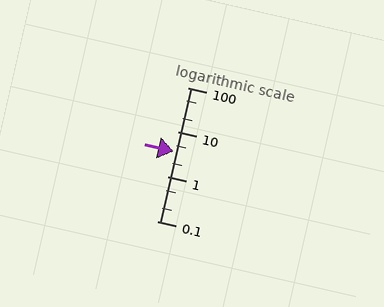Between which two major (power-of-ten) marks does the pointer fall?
The pointer is between 1 and 10.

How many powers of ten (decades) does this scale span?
The scale spans 3 decades, from 0.1 to 100.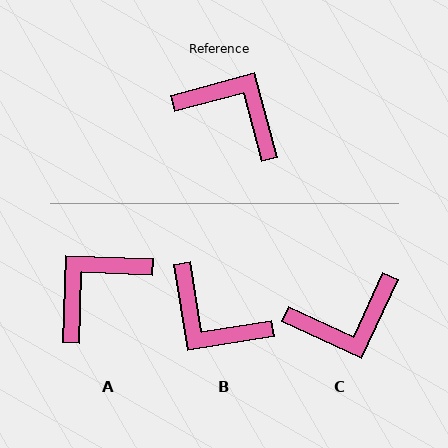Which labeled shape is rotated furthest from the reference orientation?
B, about 174 degrees away.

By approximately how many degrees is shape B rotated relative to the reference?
Approximately 174 degrees counter-clockwise.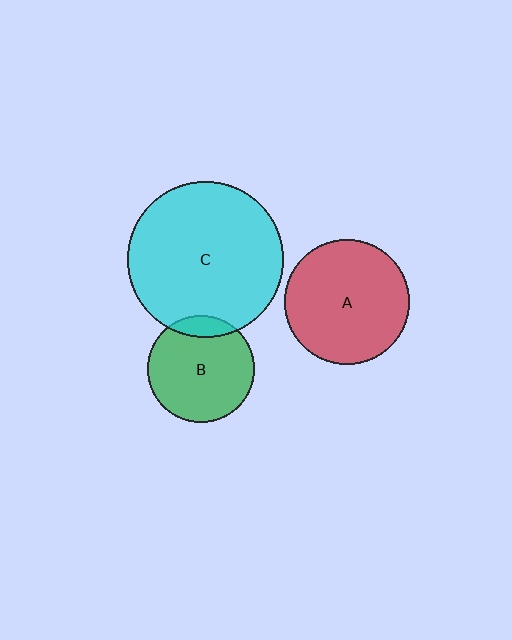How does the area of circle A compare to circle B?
Approximately 1.4 times.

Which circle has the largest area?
Circle C (cyan).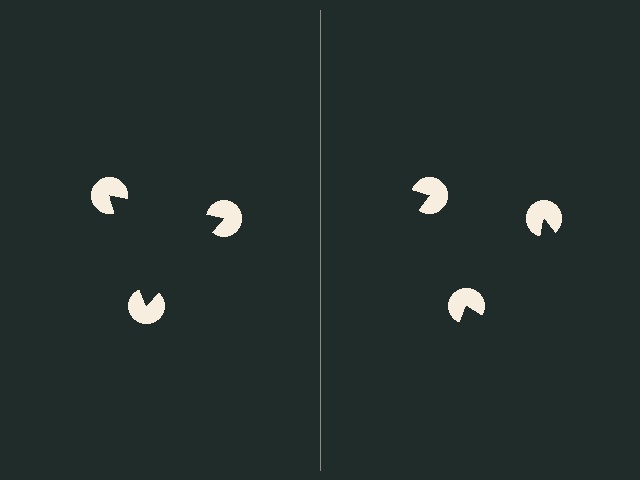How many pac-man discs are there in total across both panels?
6 — 3 on each side.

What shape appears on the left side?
An illusory triangle.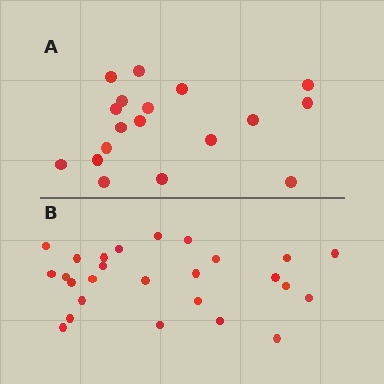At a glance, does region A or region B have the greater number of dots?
Region B (the bottom region) has more dots.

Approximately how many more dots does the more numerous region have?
Region B has roughly 8 or so more dots than region A.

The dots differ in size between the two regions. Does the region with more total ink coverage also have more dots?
No. Region A has more total ink coverage because its dots are larger, but region B actually contains more individual dots. Total area can be misleading — the number of items is what matters here.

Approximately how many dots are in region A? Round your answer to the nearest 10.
About 20 dots. (The exact count is 18, which rounds to 20.)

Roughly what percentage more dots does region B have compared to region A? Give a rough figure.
About 45% more.